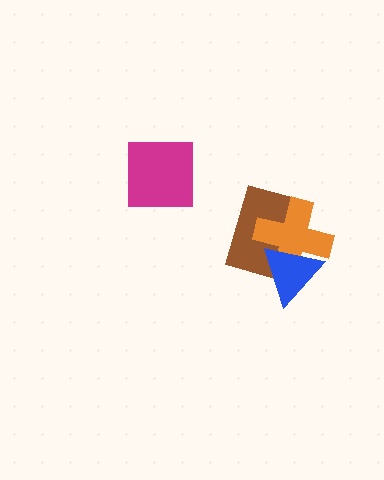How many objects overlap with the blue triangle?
2 objects overlap with the blue triangle.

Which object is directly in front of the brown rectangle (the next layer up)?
The orange cross is directly in front of the brown rectangle.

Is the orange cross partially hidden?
Yes, it is partially covered by another shape.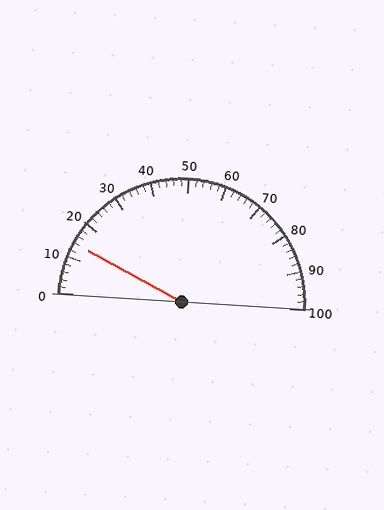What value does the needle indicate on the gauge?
The needle indicates approximately 14.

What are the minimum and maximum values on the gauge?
The gauge ranges from 0 to 100.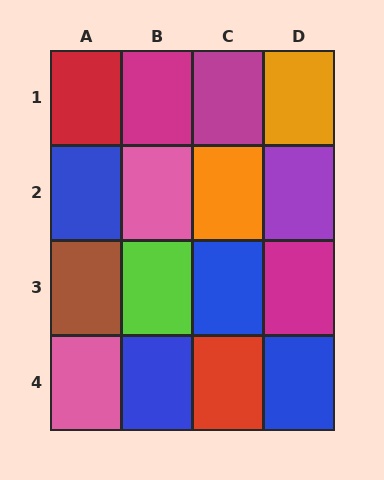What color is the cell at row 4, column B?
Blue.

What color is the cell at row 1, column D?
Orange.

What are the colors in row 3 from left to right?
Brown, lime, blue, magenta.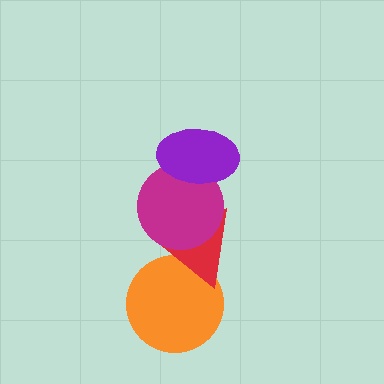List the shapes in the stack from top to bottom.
From top to bottom: the purple ellipse, the magenta circle, the red triangle, the orange circle.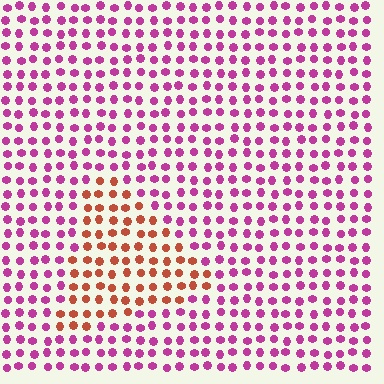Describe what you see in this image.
The image is filled with small magenta elements in a uniform arrangement. A triangle-shaped region is visible where the elements are tinted to a slightly different hue, forming a subtle color boundary.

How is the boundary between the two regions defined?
The boundary is defined purely by a slight shift in hue (about 55 degrees). Spacing, size, and orientation are identical on both sides.